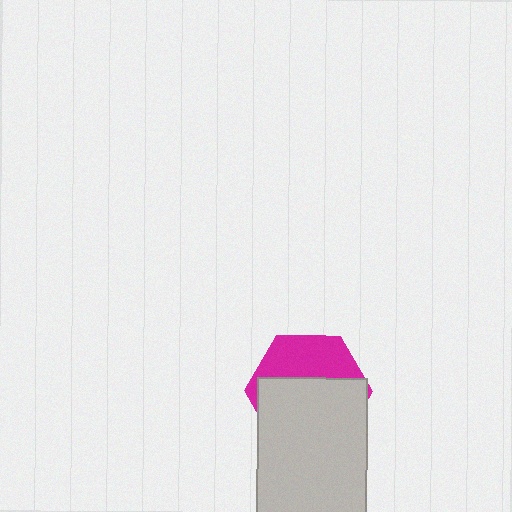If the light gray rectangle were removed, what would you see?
You would see the complete magenta hexagon.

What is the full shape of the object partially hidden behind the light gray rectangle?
The partially hidden object is a magenta hexagon.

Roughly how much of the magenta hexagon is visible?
A small part of it is visible (roughly 37%).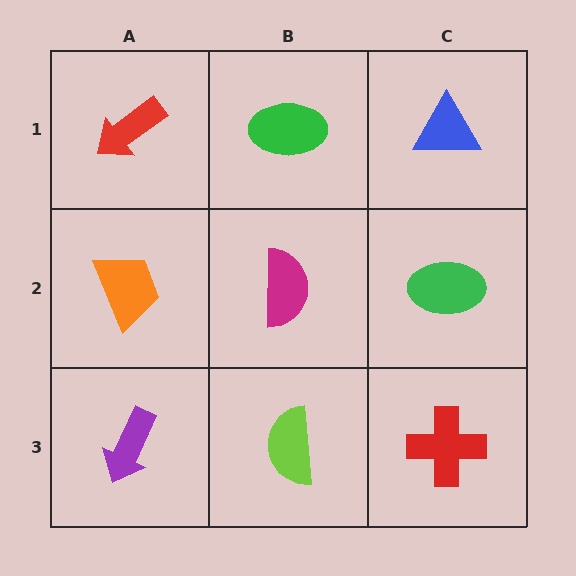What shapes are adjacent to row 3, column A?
An orange trapezoid (row 2, column A), a lime semicircle (row 3, column B).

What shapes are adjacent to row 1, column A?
An orange trapezoid (row 2, column A), a green ellipse (row 1, column B).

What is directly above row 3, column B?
A magenta semicircle.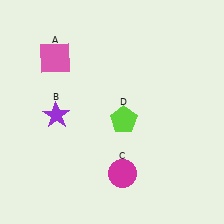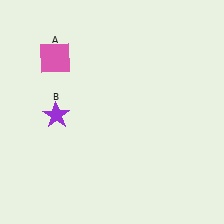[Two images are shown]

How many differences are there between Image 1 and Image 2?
There are 2 differences between the two images.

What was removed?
The magenta circle (C), the lime pentagon (D) were removed in Image 2.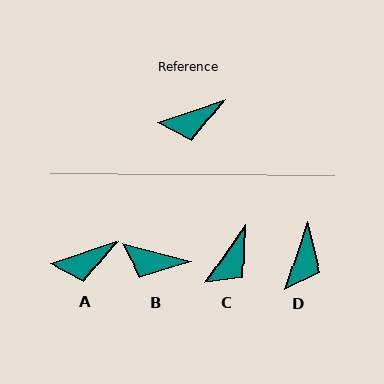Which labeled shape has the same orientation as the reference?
A.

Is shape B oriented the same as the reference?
No, it is off by about 33 degrees.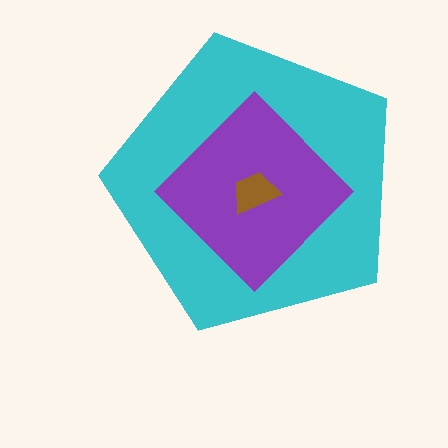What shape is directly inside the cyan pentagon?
The purple diamond.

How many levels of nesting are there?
3.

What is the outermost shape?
The cyan pentagon.